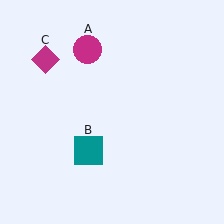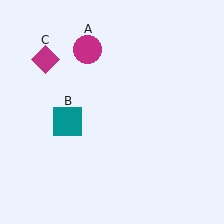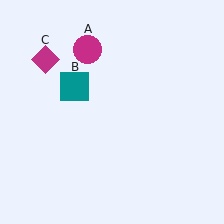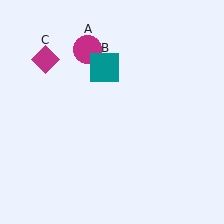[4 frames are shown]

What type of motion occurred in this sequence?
The teal square (object B) rotated clockwise around the center of the scene.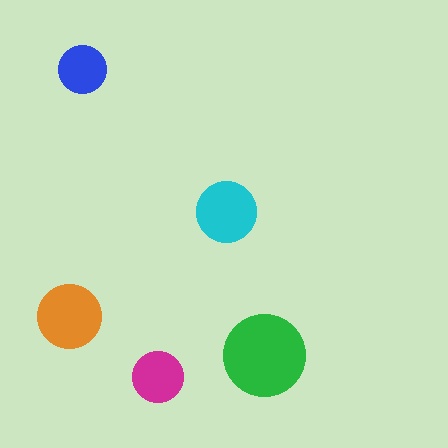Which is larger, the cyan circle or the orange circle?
The orange one.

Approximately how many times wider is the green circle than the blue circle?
About 1.5 times wider.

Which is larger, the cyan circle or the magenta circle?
The cyan one.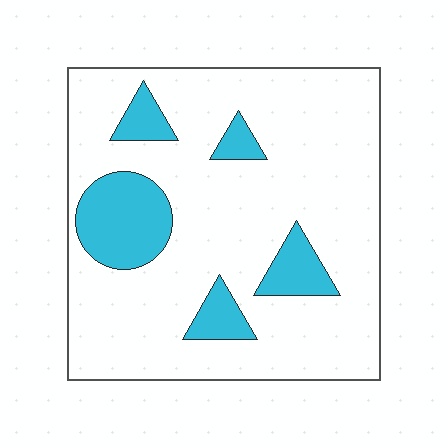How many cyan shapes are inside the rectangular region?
5.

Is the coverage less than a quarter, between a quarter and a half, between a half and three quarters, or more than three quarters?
Less than a quarter.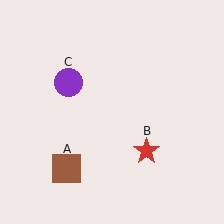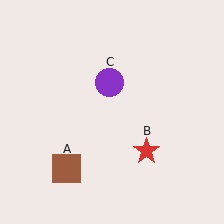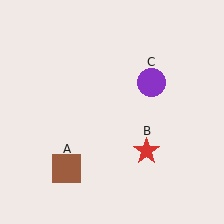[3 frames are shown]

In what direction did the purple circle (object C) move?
The purple circle (object C) moved right.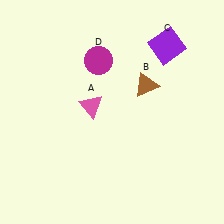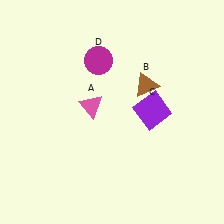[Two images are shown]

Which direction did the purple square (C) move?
The purple square (C) moved down.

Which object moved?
The purple square (C) moved down.